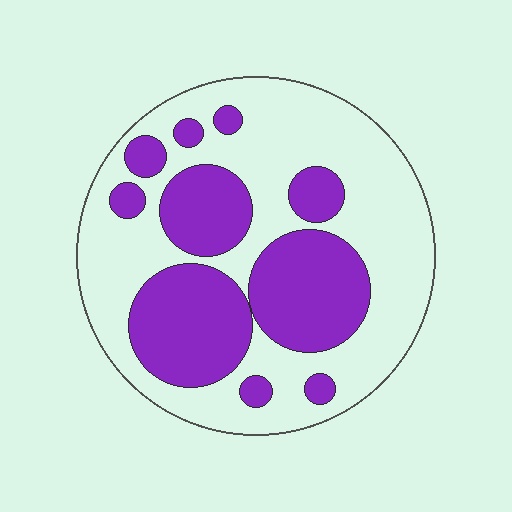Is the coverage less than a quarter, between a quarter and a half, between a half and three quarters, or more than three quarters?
Between a quarter and a half.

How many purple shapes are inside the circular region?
10.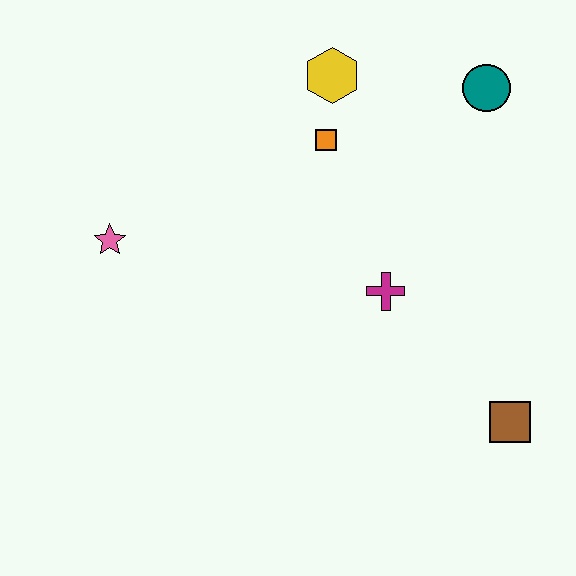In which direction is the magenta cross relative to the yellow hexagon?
The magenta cross is below the yellow hexagon.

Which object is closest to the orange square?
The yellow hexagon is closest to the orange square.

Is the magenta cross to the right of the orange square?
Yes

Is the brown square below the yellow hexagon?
Yes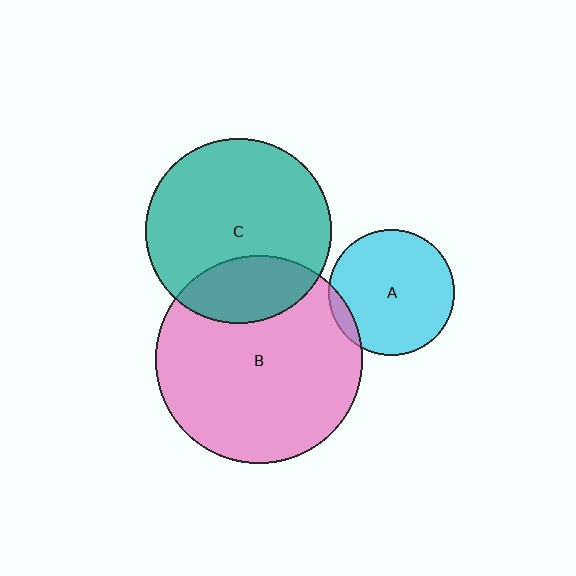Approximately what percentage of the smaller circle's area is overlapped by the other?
Approximately 25%.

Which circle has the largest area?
Circle B (pink).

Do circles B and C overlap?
Yes.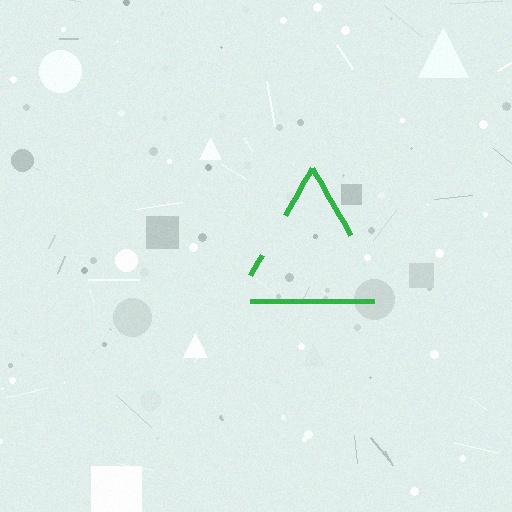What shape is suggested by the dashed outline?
The dashed outline suggests a triangle.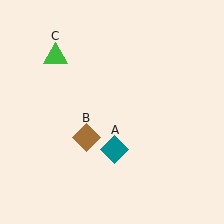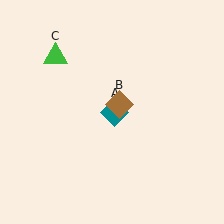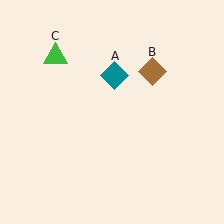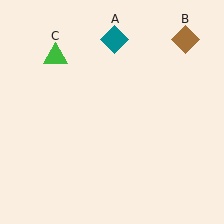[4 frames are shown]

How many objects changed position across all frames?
2 objects changed position: teal diamond (object A), brown diamond (object B).